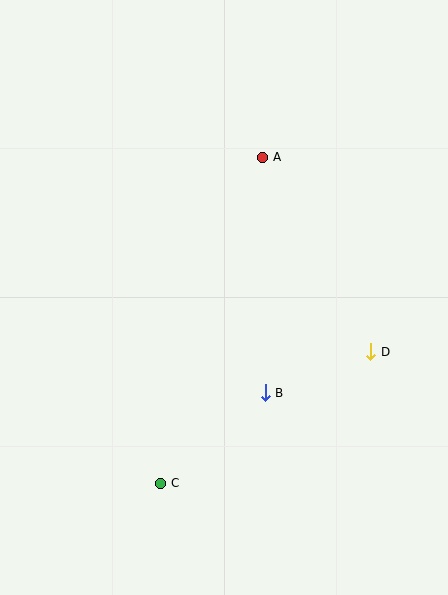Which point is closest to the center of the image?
Point B at (265, 393) is closest to the center.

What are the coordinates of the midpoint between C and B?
The midpoint between C and B is at (213, 438).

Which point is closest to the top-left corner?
Point A is closest to the top-left corner.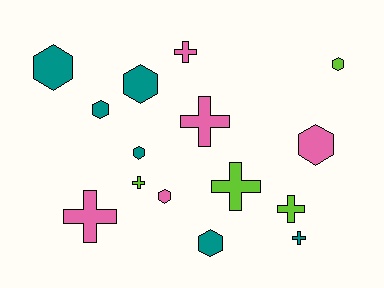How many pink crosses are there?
There are 3 pink crosses.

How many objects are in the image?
There are 15 objects.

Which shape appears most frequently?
Hexagon, with 8 objects.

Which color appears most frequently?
Teal, with 6 objects.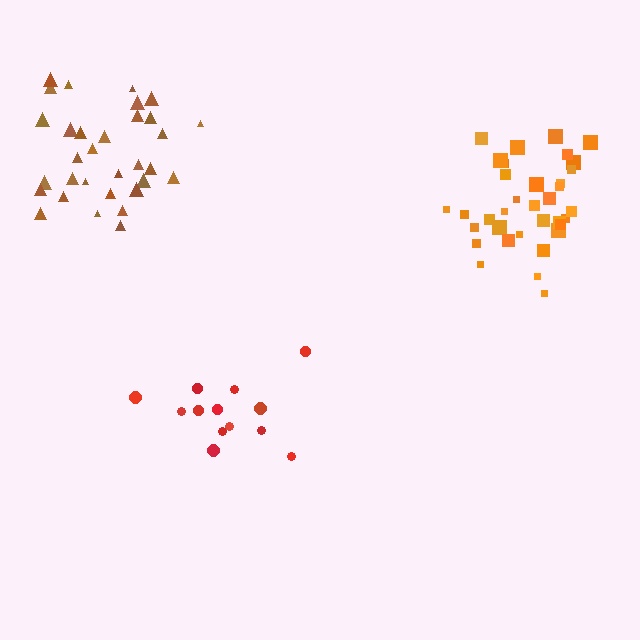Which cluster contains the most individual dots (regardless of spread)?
Orange (35).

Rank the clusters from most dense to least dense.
orange, brown, red.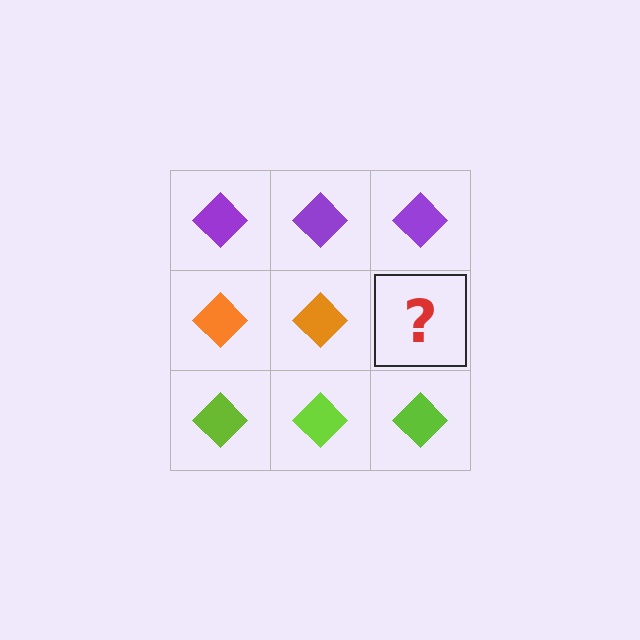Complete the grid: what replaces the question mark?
The question mark should be replaced with an orange diamond.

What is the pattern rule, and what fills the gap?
The rule is that each row has a consistent color. The gap should be filled with an orange diamond.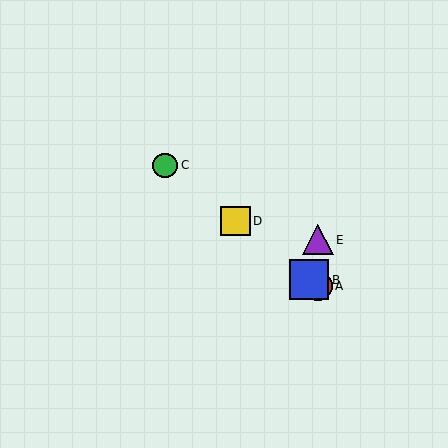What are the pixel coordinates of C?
Object C is at (165, 165).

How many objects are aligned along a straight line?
4 objects (A, B, C, D) are aligned along a straight line.